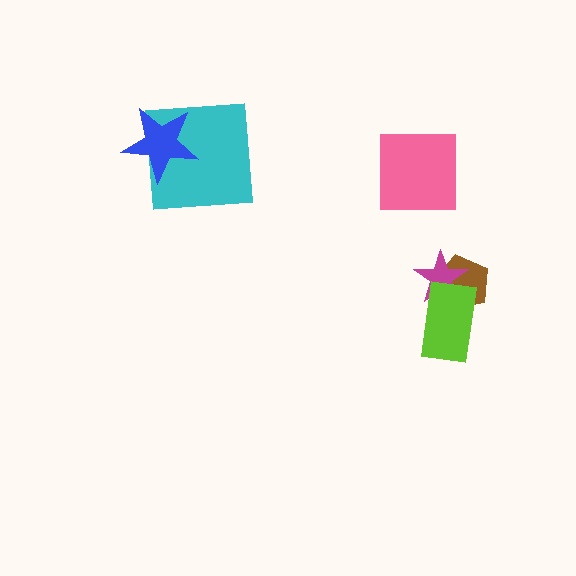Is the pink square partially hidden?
No, no other shape covers it.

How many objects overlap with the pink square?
0 objects overlap with the pink square.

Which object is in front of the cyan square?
The blue star is in front of the cyan square.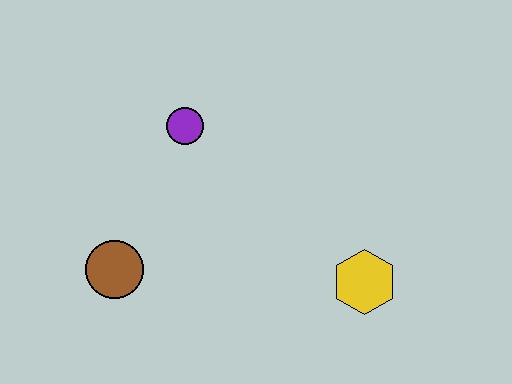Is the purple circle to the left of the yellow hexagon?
Yes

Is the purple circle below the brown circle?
No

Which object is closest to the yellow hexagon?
The purple circle is closest to the yellow hexagon.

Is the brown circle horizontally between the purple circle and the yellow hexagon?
No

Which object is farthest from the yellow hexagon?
The brown circle is farthest from the yellow hexagon.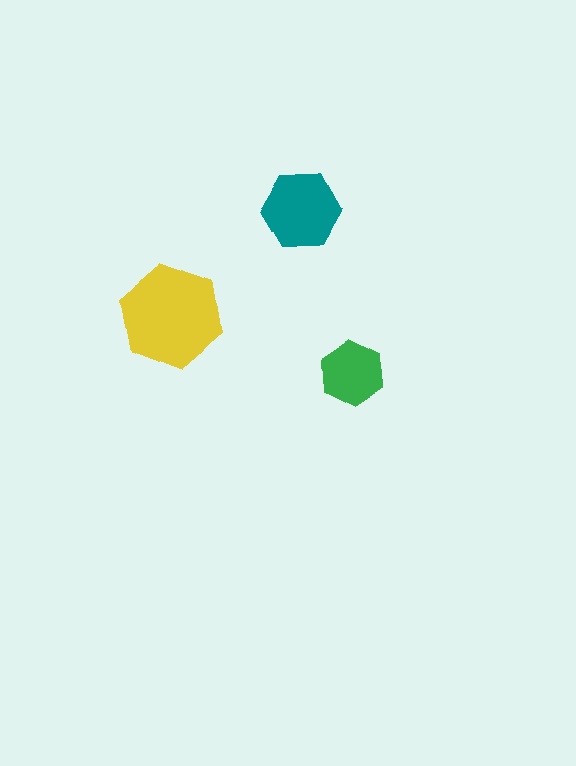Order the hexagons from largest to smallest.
the yellow one, the teal one, the green one.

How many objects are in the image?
There are 3 objects in the image.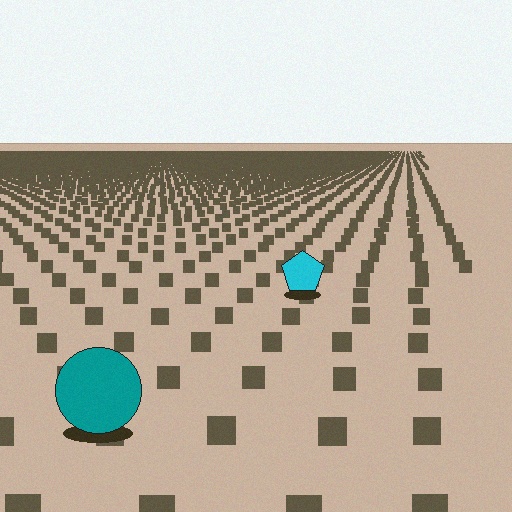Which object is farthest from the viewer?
The cyan pentagon is farthest from the viewer. It appears smaller and the ground texture around it is denser.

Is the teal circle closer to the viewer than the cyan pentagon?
Yes. The teal circle is closer — you can tell from the texture gradient: the ground texture is coarser near it.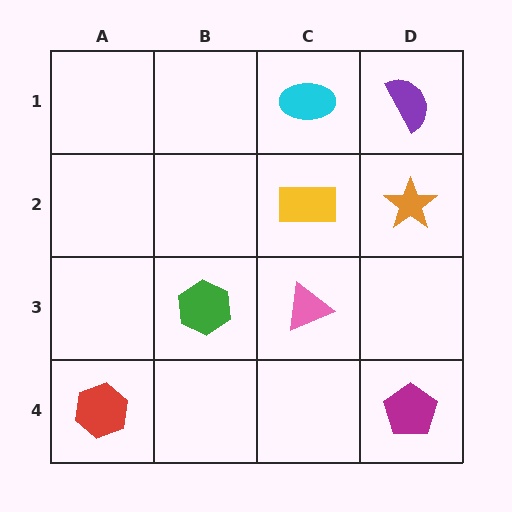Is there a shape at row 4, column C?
No, that cell is empty.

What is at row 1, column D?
A purple semicircle.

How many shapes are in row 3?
2 shapes.